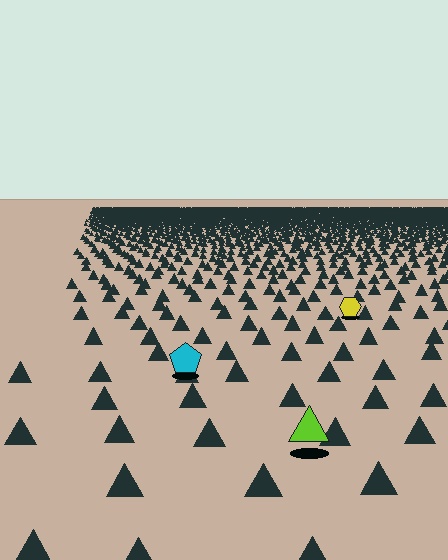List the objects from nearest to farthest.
From nearest to farthest: the lime triangle, the cyan pentagon, the yellow hexagon.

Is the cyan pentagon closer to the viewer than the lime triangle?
No. The lime triangle is closer — you can tell from the texture gradient: the ground texture is coarser near it.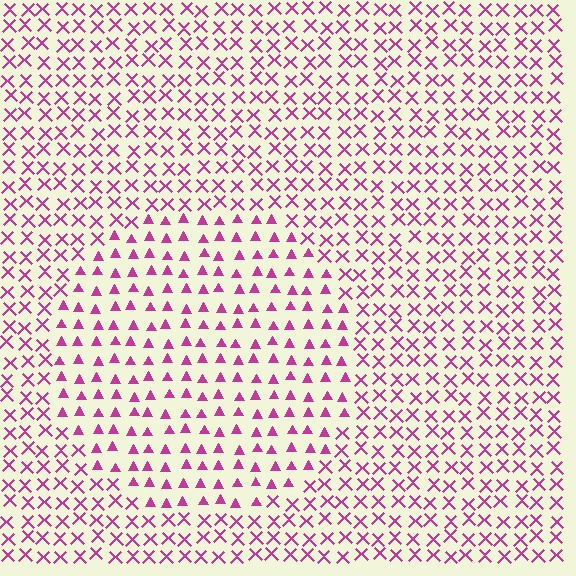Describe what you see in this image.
The image is filled with small magenta elements arranged in a uniform grid. A circle-shaped region contains triangles, while the surrounding area contains X marks. The boundary is defined purely by the change in element shape.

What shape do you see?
I see a circle.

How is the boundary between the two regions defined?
The boundary is defined by a change in element shape: triangles inside vs. X marks outside. All elements share the same color and spacing.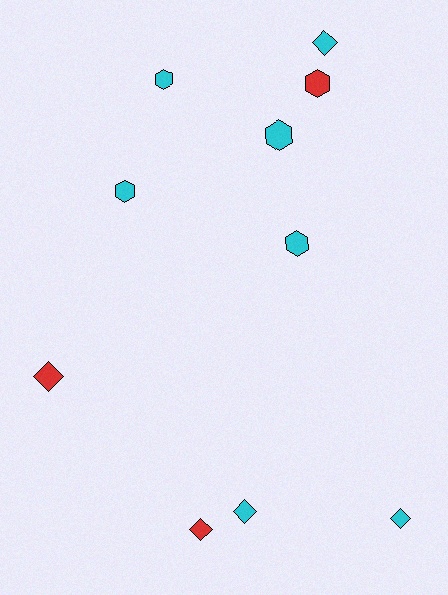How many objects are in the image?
There are 10 objects.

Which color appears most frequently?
Cyan, with 7 objects.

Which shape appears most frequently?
Diamond, with 5 objects.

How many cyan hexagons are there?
There are 4 cyan hexagons.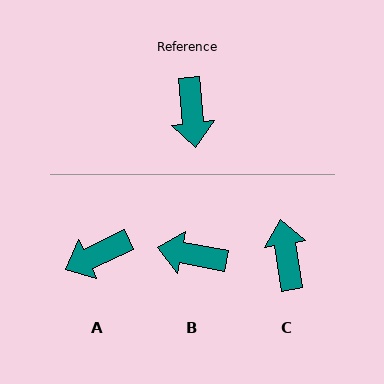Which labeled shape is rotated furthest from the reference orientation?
C, about 176 degrees away.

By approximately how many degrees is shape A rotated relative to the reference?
Approximately 70 degrees clockwise.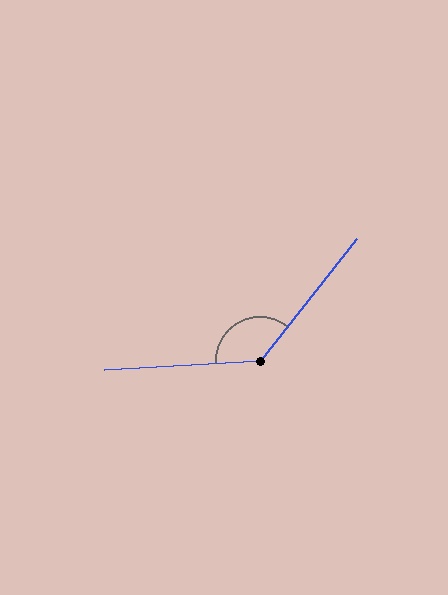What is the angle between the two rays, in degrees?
Approximately 132 degrees.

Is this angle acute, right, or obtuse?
It is obtuse.